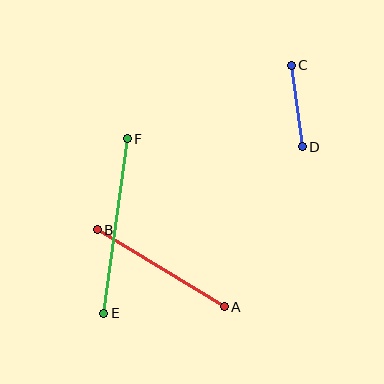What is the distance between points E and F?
The distance is approximately 176 pixels.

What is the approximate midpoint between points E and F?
The midpoint is at approximately (116, 226) pixels.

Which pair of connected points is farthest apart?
Points E and F are farthest apart.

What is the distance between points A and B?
The distance is approximately 149 pixels.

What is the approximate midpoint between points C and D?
The midpoint is at approximately (297, 106) pixels.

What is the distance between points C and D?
The distance is approximately 83 pixels.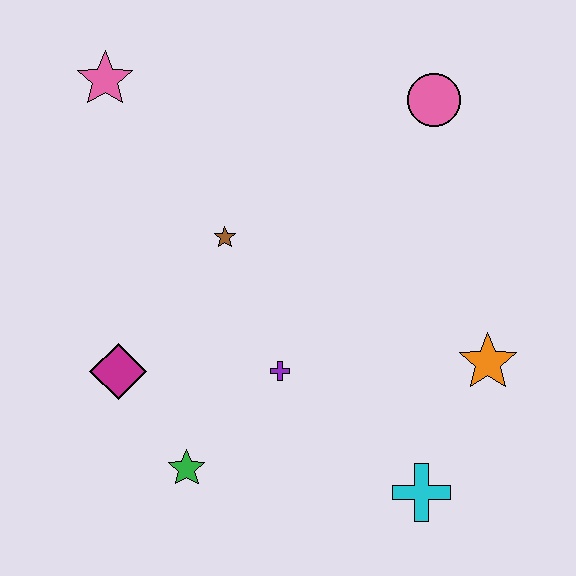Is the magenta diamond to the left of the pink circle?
Yes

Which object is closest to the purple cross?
The green star is closest to the purple cross.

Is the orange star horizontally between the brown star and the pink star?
No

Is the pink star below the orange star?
No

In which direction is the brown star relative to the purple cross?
The brown star is above the purple cross.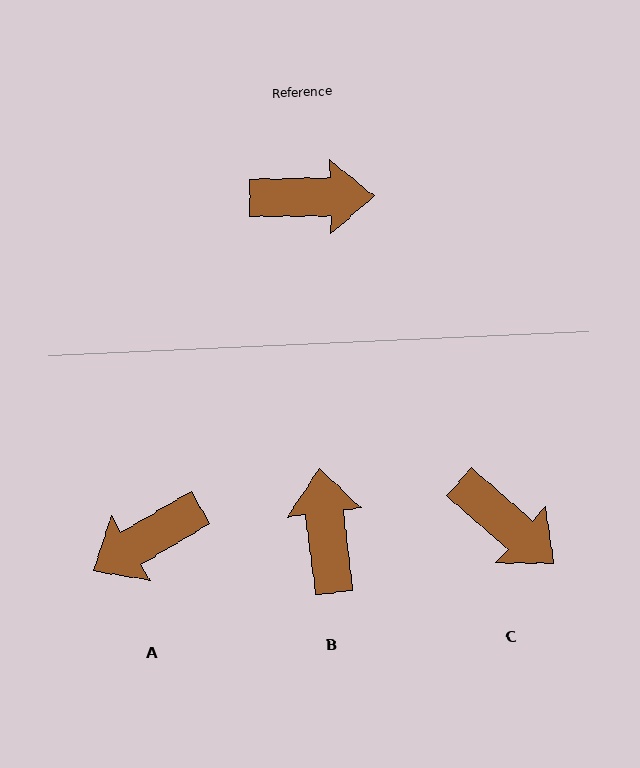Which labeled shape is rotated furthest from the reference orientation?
A, about 150 degrees away.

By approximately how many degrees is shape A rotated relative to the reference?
Approximately 150 degrees clockwise.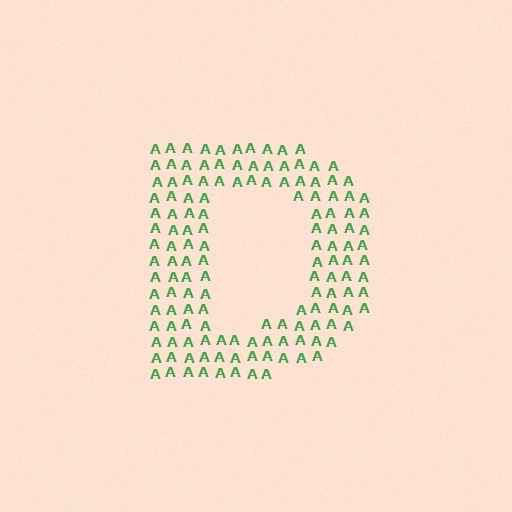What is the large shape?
The large shape is the letter D.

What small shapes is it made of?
It is made of small letter A's.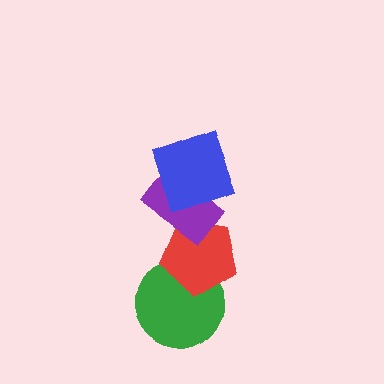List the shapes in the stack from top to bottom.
From top to bottom: the blue square, the purple rectangle, the red pentagon, the green circle.